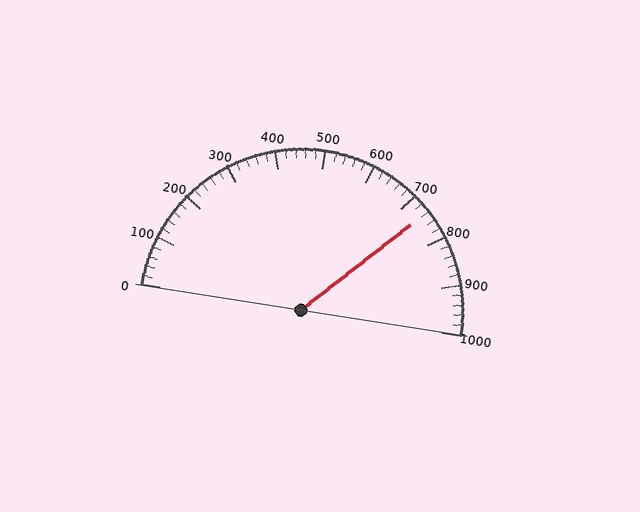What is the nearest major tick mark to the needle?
The nearest major tick mark is 700.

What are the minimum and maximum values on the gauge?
The gauge ranges from 0 to 1000.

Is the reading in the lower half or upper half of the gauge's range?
The reading is in the upper half of the range (0 to 1000).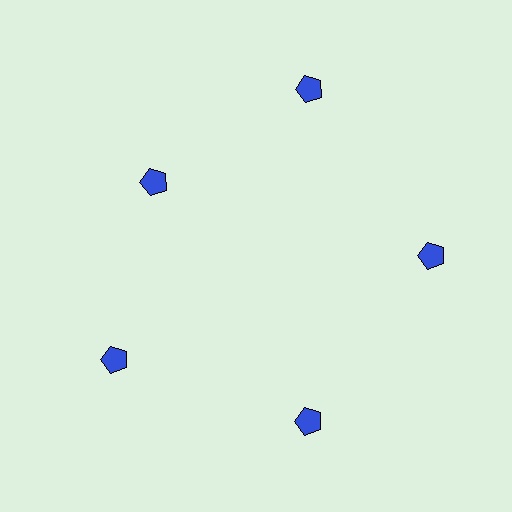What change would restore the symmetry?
The symmetry would be restored by moving it outward, back onto the ring so that all 5 pentagons sit at equal angles and equal distance from the center.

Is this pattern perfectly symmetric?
No. The 5 blue pentagons are arranged in a ring, but one element near the 10 o'clock position is pulled inward toward the center, breaking the 5-fold rotational symmetry.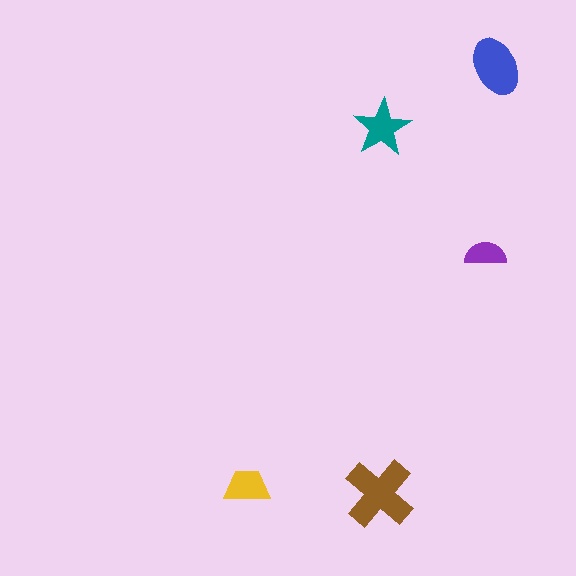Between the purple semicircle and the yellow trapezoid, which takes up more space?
The yellow trapezoid.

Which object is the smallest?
The purple semicircle.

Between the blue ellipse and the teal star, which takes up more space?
The blue ellipse.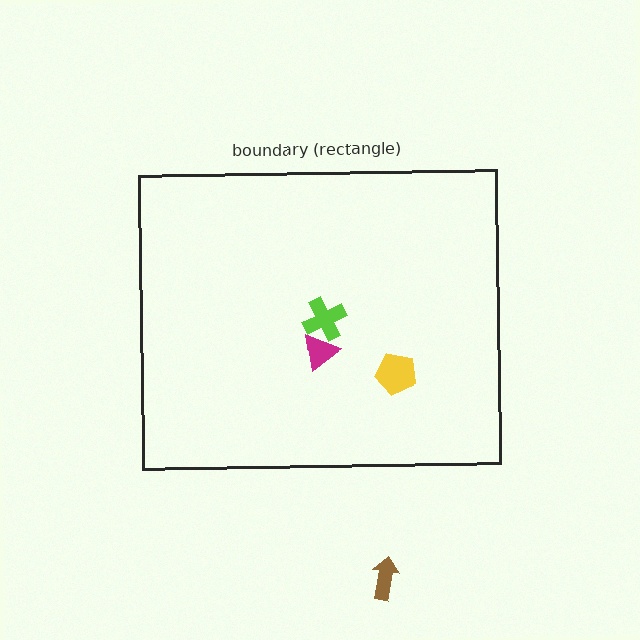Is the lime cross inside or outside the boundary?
Inside.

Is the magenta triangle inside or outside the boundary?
Inside.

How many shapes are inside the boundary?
3 inside, 1 outside.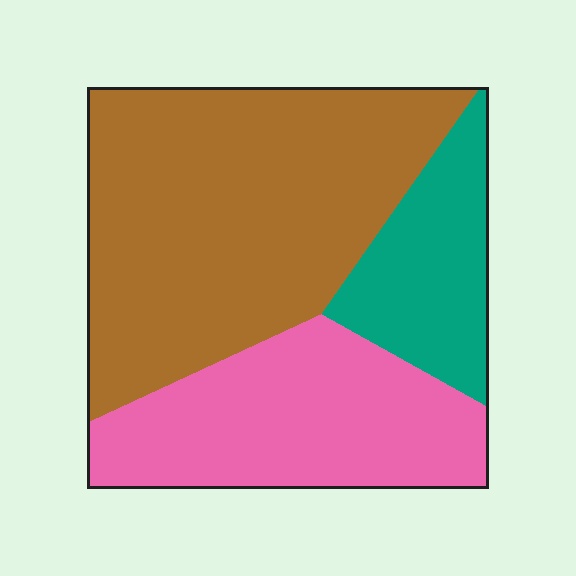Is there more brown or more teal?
Brown.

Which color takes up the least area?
Teal, at roughly 15%.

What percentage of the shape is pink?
Pink takes up between a sixth and a third of the shape.